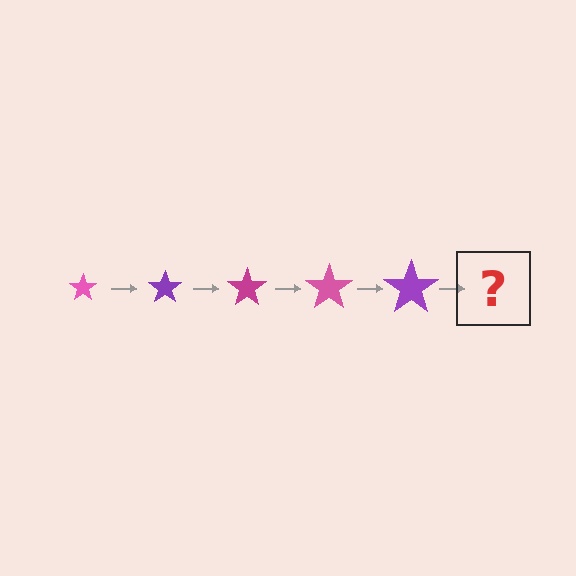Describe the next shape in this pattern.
It should be a magenta star, larger than the previous one.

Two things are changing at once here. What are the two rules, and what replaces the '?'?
The two rules are that the star grows larger each step and the color cycles through pink, purple, and magenta. The '?' should be a magenta star, larger than the previous one.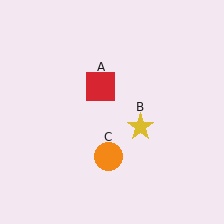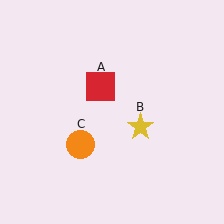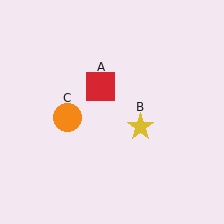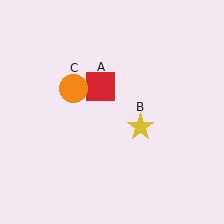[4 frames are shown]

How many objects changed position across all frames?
1 object changed position: orange circle (object C).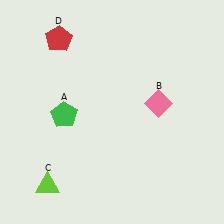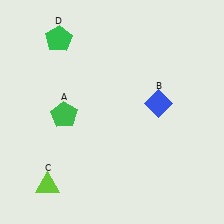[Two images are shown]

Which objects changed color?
B changed from pink to blue. D changed from red to green.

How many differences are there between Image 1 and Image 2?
There are 2 differences between the two images.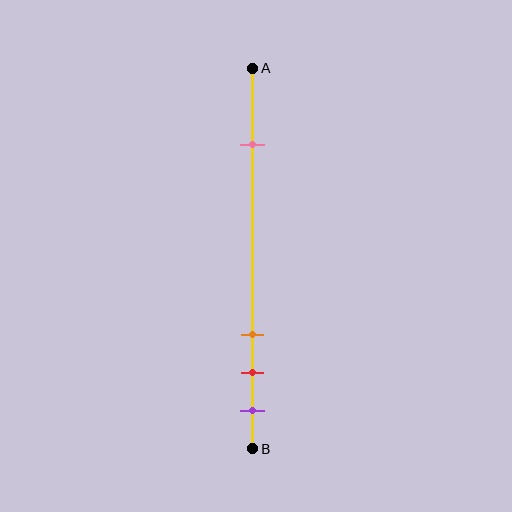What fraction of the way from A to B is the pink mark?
The pink mark is approximately 20% (0.2) of the way from A to B.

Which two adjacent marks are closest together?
The red and purple marks are the closest adjacent pair.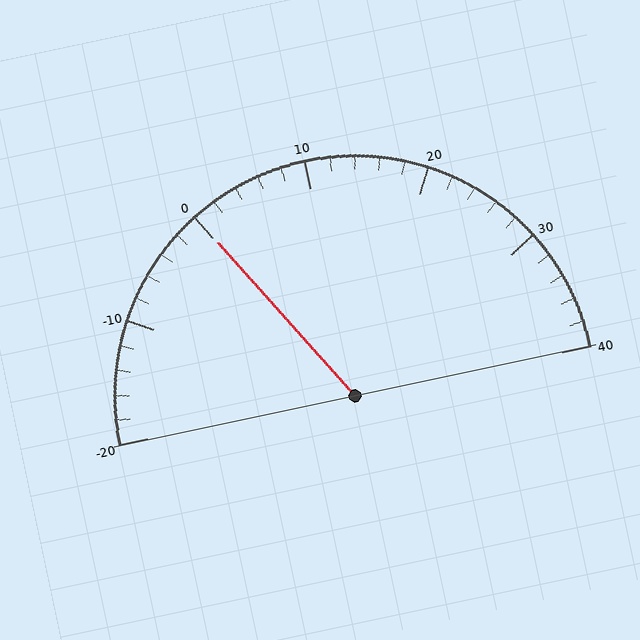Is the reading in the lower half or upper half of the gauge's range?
The reading is in the lower half of the range (-20 to 40).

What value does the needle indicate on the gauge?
The needle indicates approximately 0.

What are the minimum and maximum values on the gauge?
The gauge ranges from -20 to 40.